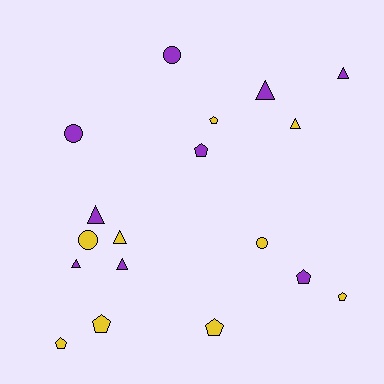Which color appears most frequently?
Yellow, with 9 objects.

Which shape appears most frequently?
Triangle, with 7 objects.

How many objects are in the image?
There are 18 objects.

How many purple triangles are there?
There are 5 purple triangles.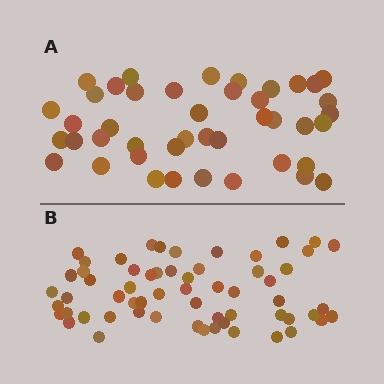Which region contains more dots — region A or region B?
Region B (the bottom region) has more dots.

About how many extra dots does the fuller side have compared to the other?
Region B has approximately 15 more dots than region A.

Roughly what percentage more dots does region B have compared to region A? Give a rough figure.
About 40% more.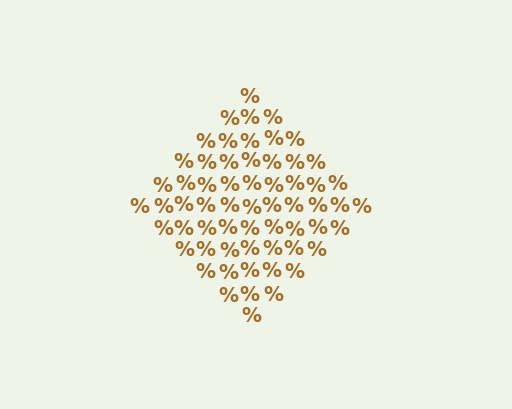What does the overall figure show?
The overall figure shows a diamond.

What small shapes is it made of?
It is made of small percent signs.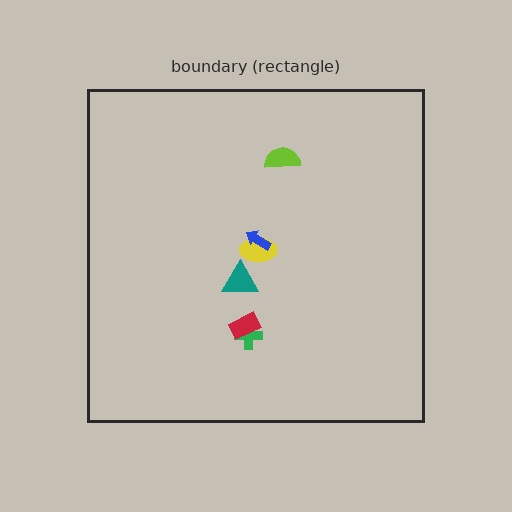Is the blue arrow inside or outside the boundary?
Inside.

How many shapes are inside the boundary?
6 inside, 0 outside.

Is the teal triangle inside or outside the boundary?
Inside.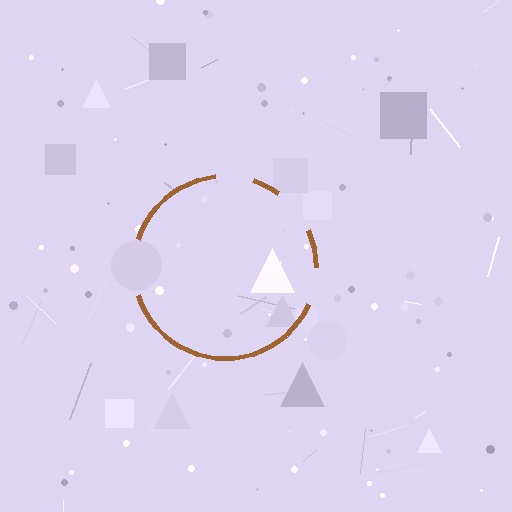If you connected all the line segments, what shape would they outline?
They would outline a circle.